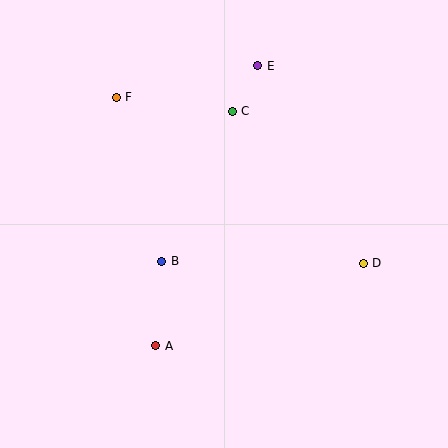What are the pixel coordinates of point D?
Point D is at (363, 263).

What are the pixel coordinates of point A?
Point A is at (156, 346).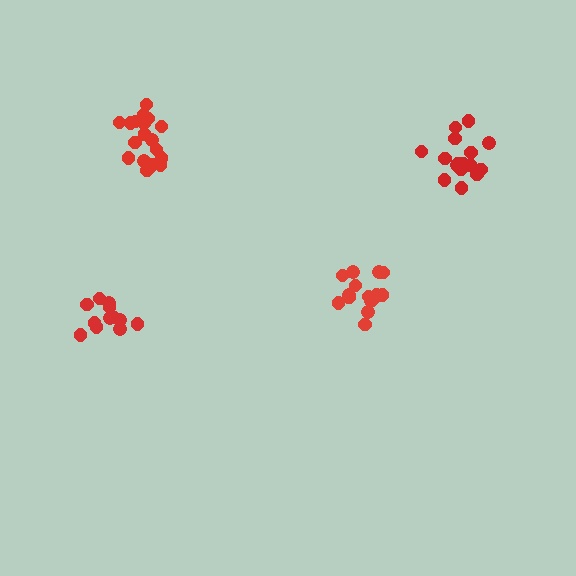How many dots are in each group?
Group 1: 15 dots, Group 2: 16 dots, Group 3: 12 dots, Group 4: 18 dots (61 total).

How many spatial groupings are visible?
There are 4 spatial groupings.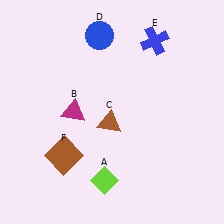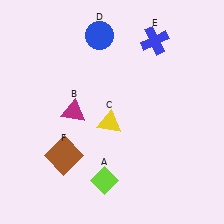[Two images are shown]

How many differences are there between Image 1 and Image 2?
There is 1 difference between the two images.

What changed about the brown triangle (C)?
In Image 1, C is brown. In Image 2, it changed to yellow.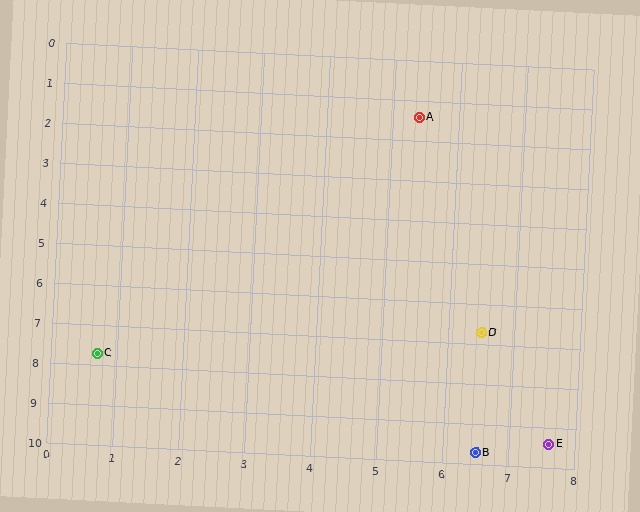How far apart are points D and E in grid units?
Points D and E are about 2.9 grid units apart.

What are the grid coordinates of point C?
Point C is at approximately (0.7, 7.7).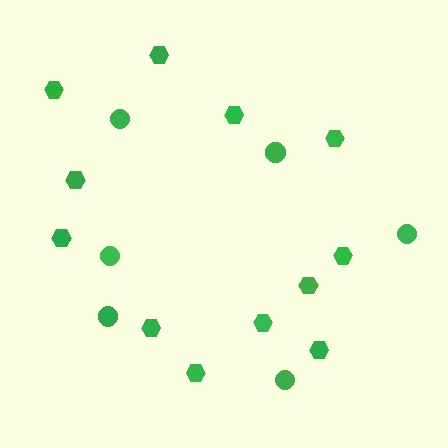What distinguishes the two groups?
There are 2 groups: one group of circles (6) and one group of hexagons (12).